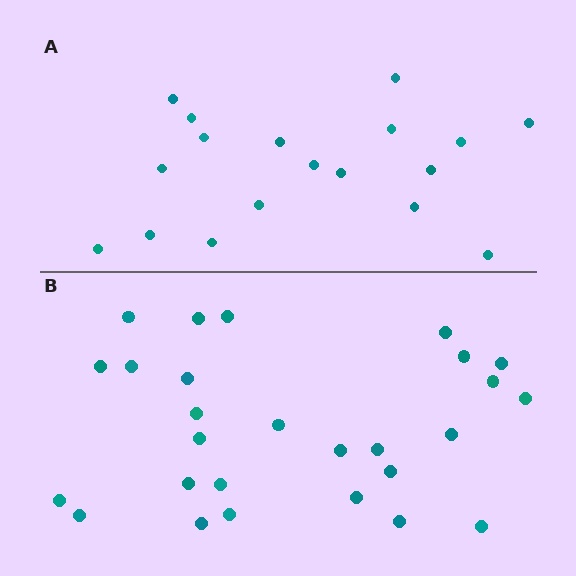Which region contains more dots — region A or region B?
Region B (the bottom region) has more dots.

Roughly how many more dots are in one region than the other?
Region B has roughly 8 or so more dots than region A.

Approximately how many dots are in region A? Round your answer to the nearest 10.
About 20 dots. (The exact count is 18, which rounds to 20.)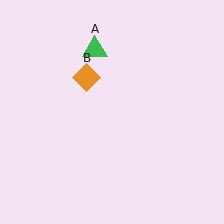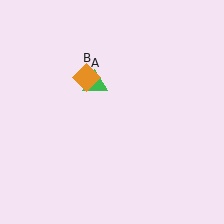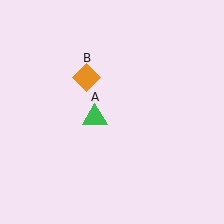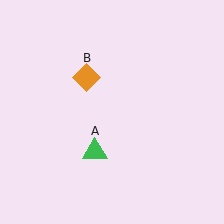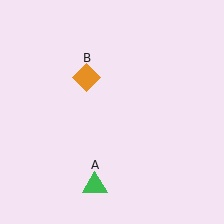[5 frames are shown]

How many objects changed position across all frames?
1 object changed position: green triangle (object A).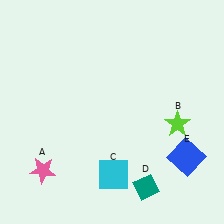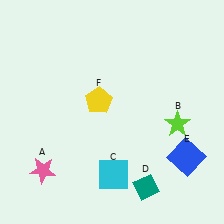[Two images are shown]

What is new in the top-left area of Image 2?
A yellow pentagon (F) was added in the top-left area of Image 2.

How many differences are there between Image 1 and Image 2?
There is 1 difference between the two images.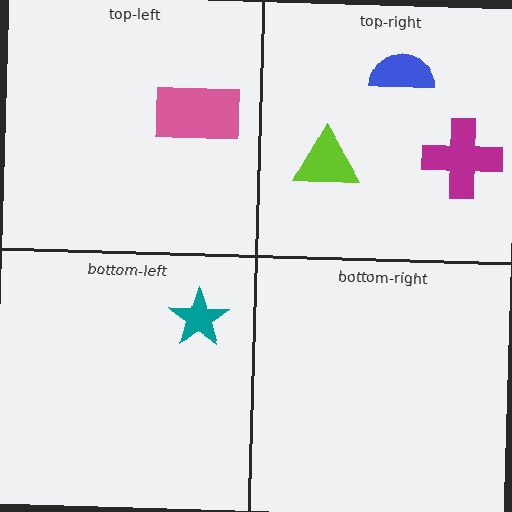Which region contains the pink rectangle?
The top-left region.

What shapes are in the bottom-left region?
The teal star.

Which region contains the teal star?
The bottom-left region.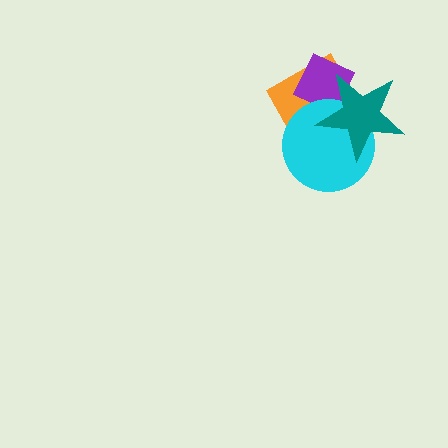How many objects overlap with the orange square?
3 objects overlap with the orange square.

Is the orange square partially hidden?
Yes, it is partially covered by another shape.